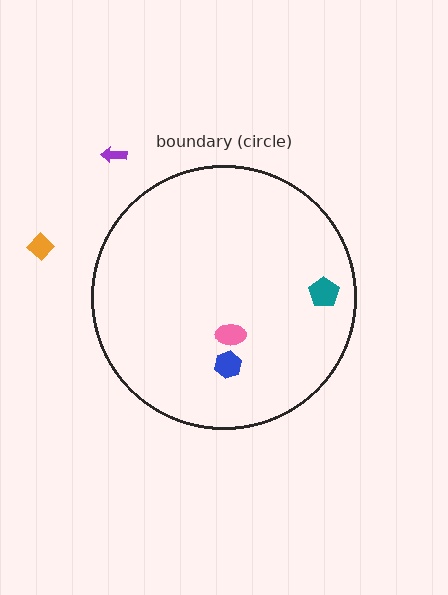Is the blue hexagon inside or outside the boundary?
Inside.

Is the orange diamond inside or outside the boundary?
Outside.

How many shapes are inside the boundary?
3 inside, 2 outside.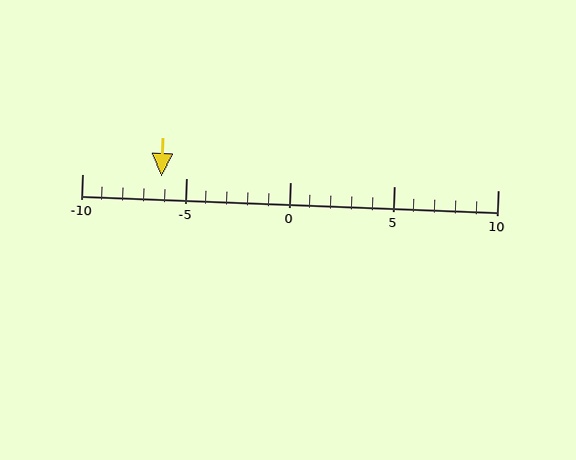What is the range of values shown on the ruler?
The ruler shows values from -10 to 10.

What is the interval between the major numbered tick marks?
The major tick marks are spaced 5 units apart.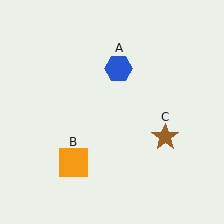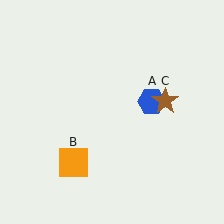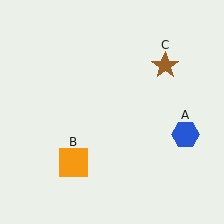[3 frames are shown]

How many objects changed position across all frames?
2 objects changed position: blue hexagon (object A), brown star (object C).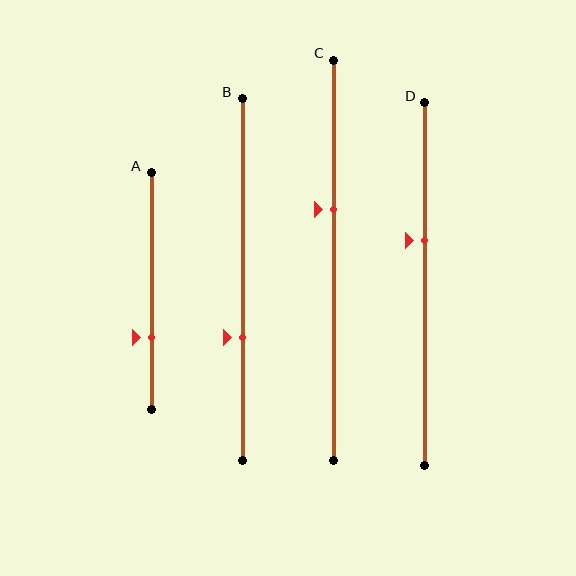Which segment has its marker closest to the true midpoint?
Segment D has its marker closest to the true midpoint.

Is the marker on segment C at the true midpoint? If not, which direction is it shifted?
No, the marker on segment C is shifted upward by about 13% of the segment length.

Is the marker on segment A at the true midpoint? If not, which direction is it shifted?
No, the marker on segment A is shifted downward by about 20% of the segment length.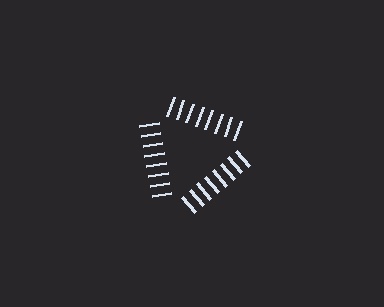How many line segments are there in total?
24 — 8 along each of the 3 edges.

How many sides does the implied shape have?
3 sides — the line-ends trace a triangle.